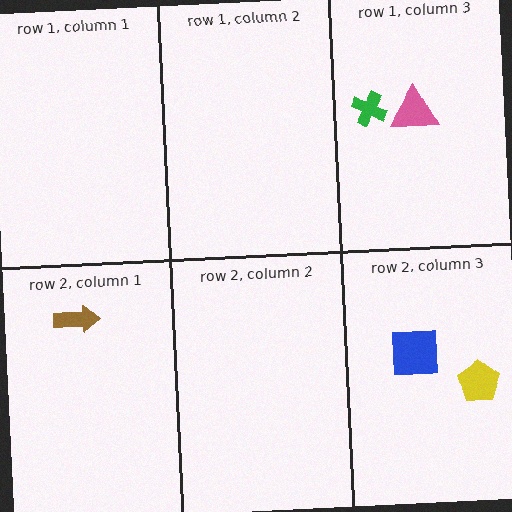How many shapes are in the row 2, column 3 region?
2.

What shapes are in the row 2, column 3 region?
The yellow pentagon, the blue square.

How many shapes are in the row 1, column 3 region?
2.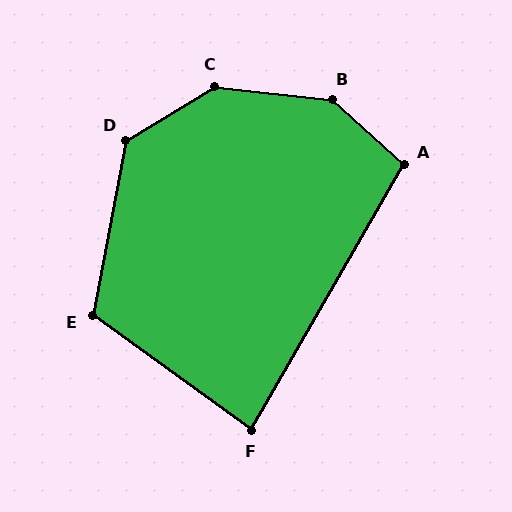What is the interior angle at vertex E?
Approximately 115 degrees (obtuse).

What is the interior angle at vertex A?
Approximately 102 degrees (obtuse).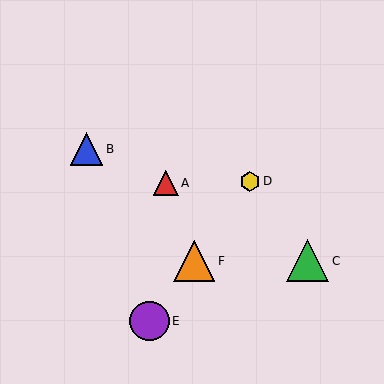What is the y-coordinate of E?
Object E is at y≈321.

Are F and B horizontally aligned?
No, F is at y≈261 and B is at y≈149.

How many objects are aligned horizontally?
2 objects (C, F) are aligned horizontally.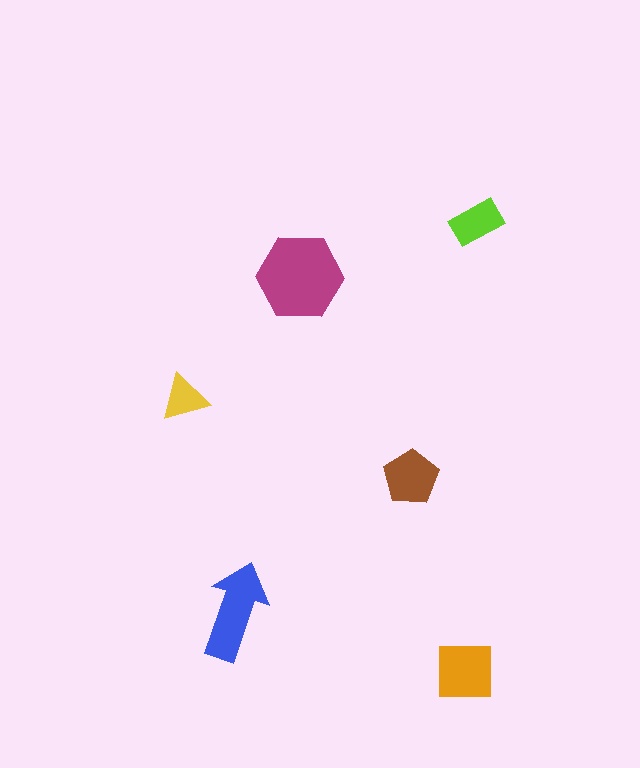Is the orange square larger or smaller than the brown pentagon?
Larger.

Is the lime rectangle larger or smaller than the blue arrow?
Smaller.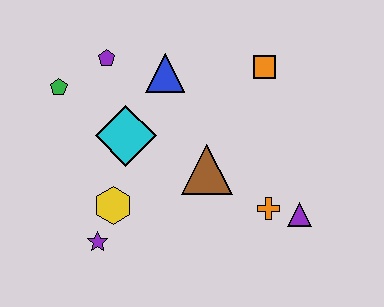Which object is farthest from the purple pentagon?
The purple triangle is farthest from the purple pentagon.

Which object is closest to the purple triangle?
The orange cross is closest to the purple triangle.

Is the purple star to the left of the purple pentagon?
Yes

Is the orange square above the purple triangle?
Yes